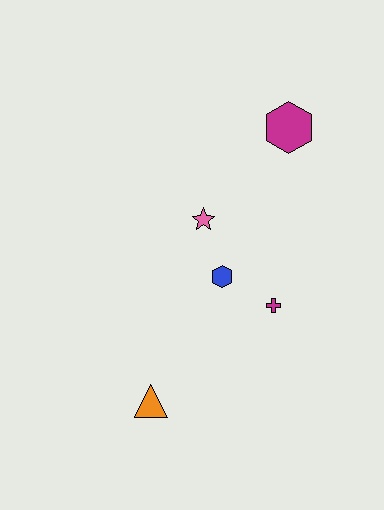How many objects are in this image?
There are 5 objects.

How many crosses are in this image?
There is 1 cross.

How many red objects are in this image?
There are no red objects.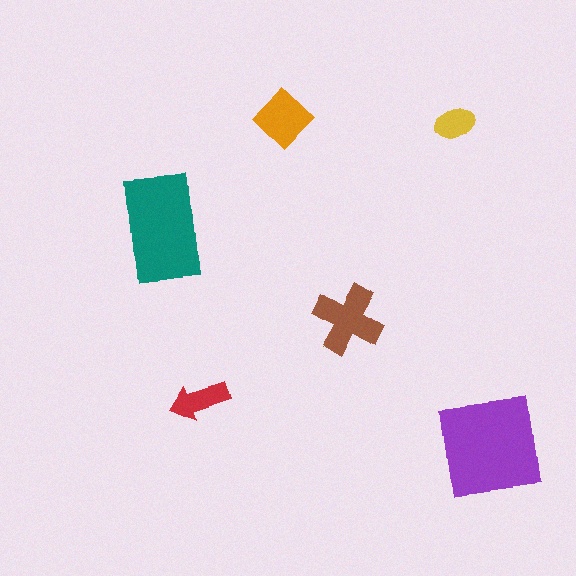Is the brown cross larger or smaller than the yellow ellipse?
Larger.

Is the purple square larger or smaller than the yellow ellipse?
Larger.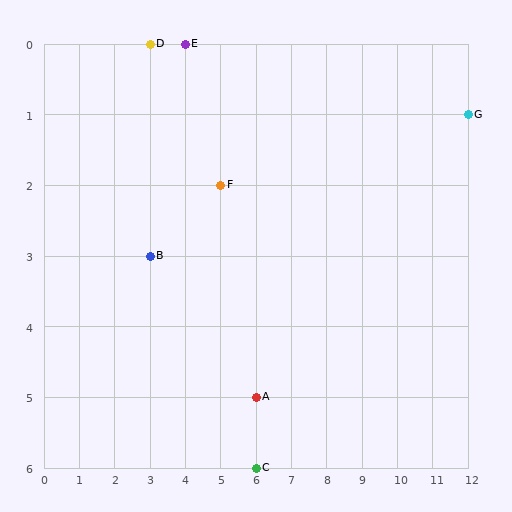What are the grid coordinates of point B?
Point B is at grid coordinates (3, 3).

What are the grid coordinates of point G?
Point G is at grid coordinates (12, 1).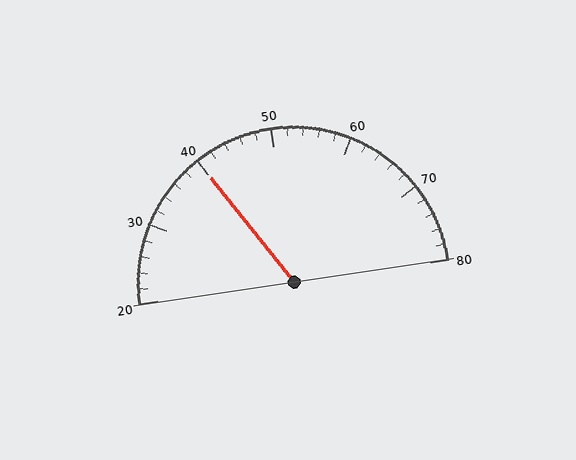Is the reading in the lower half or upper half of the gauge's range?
The reading is in the lower half of the range (20 to 80).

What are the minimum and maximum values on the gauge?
The gauge ranges from 20 to 80.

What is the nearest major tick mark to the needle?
The nearest major tick mark is 40.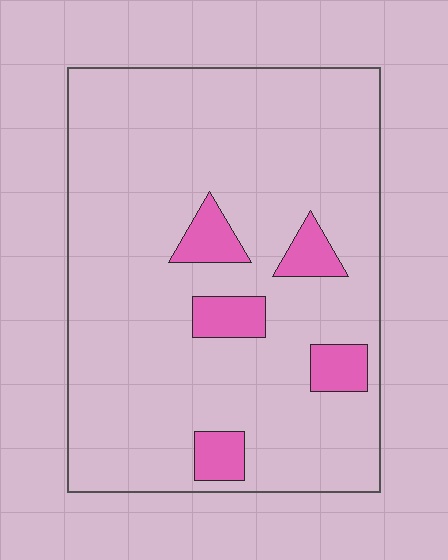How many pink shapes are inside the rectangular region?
5.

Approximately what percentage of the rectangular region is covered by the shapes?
Approximately 10%.